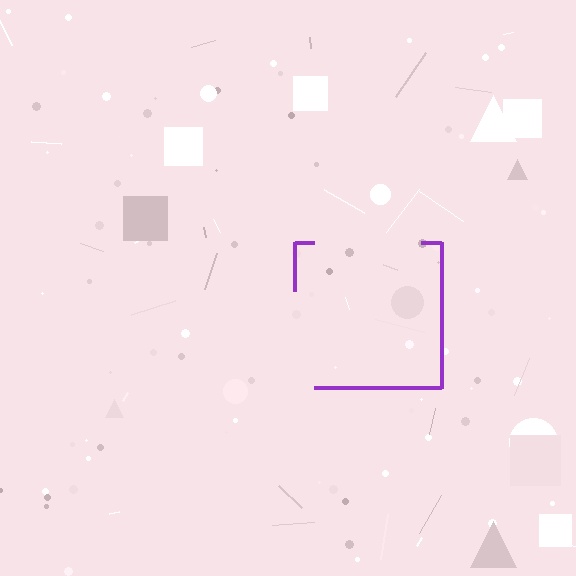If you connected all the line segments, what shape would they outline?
They would outline a square.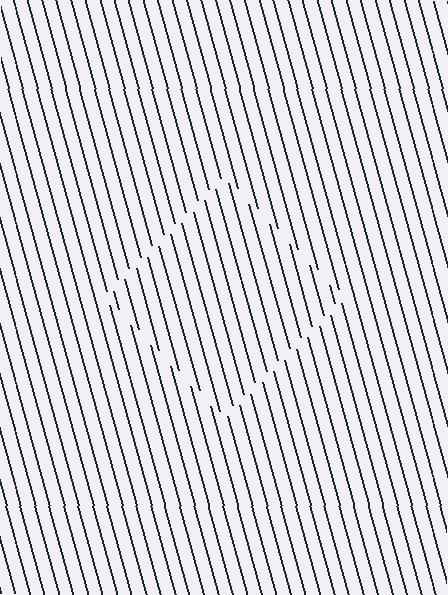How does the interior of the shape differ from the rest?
The interior of the shape contains the same grating, shifted by half a period — the contour is defined by the phase discontinuity where line-ends from the inner and outer gratings abut.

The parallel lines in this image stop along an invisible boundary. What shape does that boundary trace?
An illusory square. The interior of the shape contains the same grating, shifted by half a period — the contour is defined by the phase discontinuity where line-ends from the inner and outer gratings abut.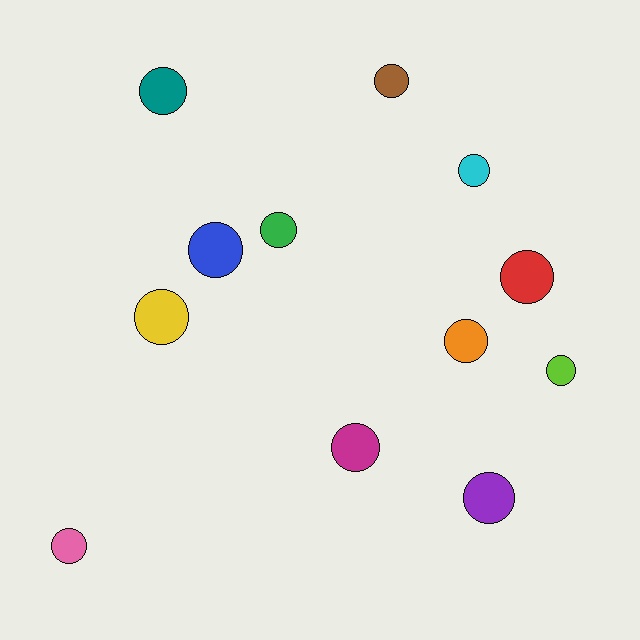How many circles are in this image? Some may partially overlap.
There are 12 circles.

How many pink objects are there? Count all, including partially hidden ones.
There is 1 pink object.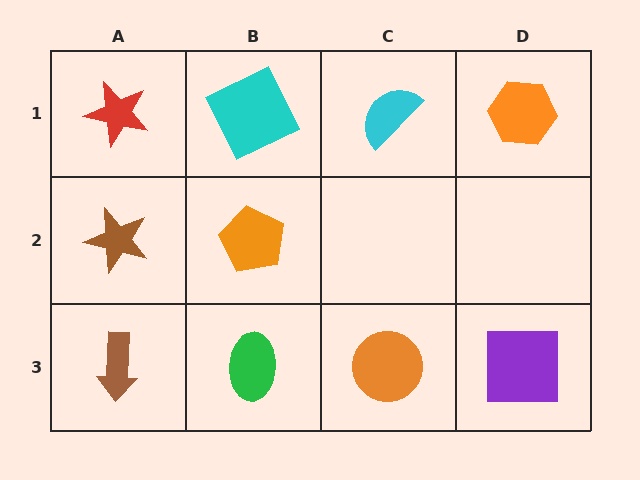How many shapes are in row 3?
4 shapes.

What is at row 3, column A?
A brown arrow.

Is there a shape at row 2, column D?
No, that cell is empty.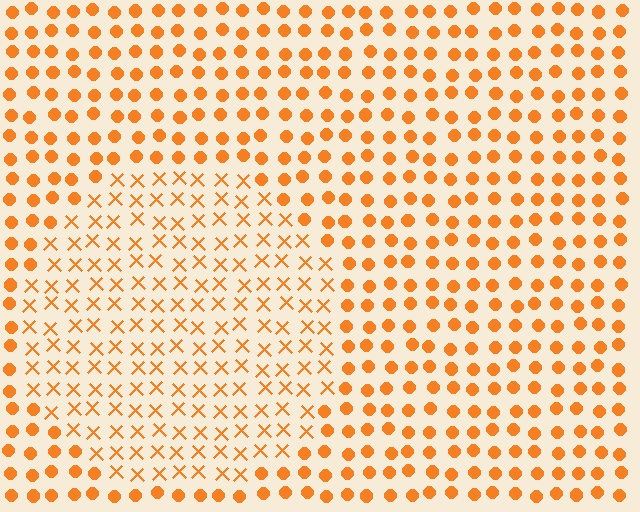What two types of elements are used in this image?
The image uses X marks inside the circle region and circles outside it.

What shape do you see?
I see a circle.